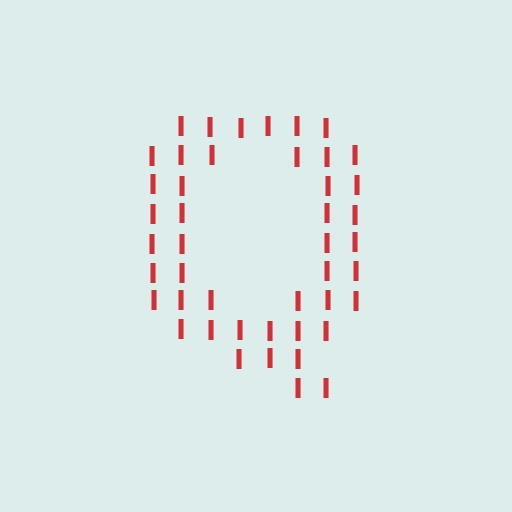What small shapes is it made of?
It is made of small letter I's.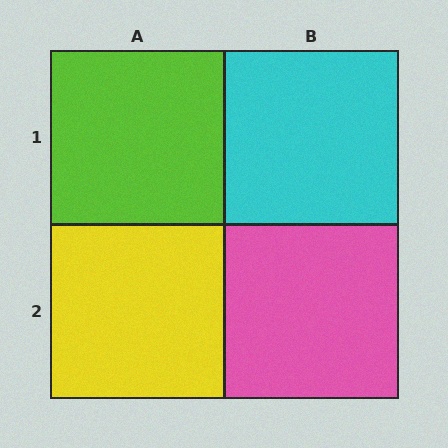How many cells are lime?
1 cell is lime.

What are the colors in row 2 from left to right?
Yellow, pink.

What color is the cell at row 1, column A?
Lime.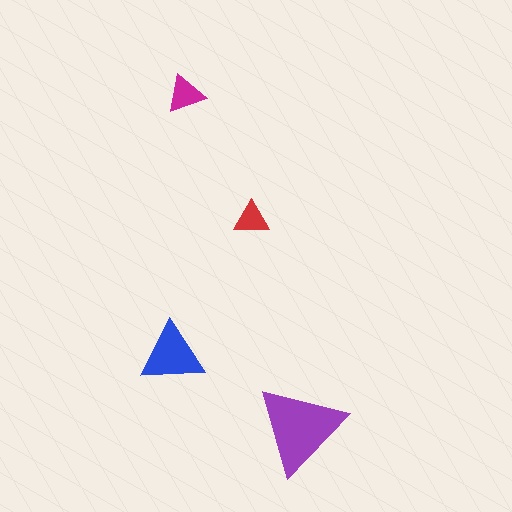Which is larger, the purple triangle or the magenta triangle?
The purple one.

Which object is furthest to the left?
The blue triangle is leftmost.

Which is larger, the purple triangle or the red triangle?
The purple one.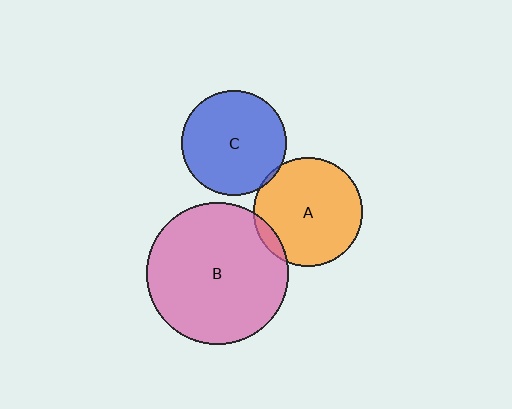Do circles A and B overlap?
Yes.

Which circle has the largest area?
Circle B (pink).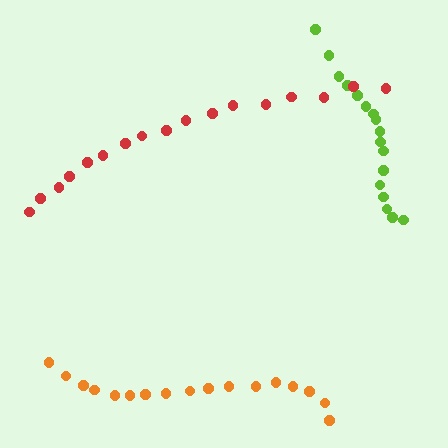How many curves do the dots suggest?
There are 3 distinct paths.